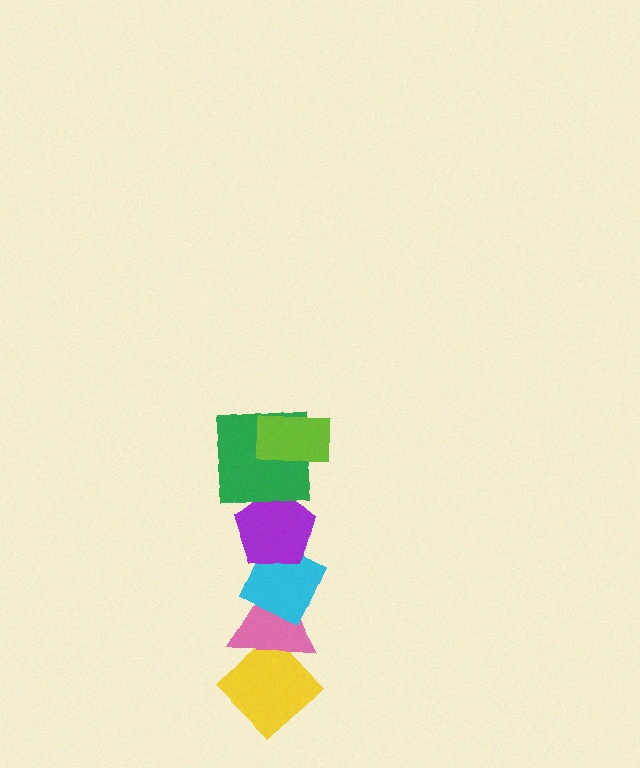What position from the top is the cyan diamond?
The cyan diamond is 4th from the top.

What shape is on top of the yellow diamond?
The pink triangle is on top of the yellow diamond.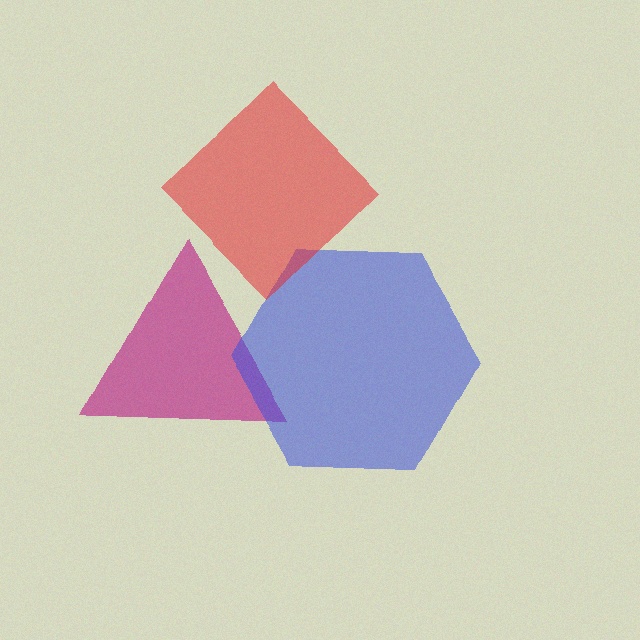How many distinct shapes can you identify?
There are 3 distinct shapes: a magenta triangle, a blue hexagon, a red diamond.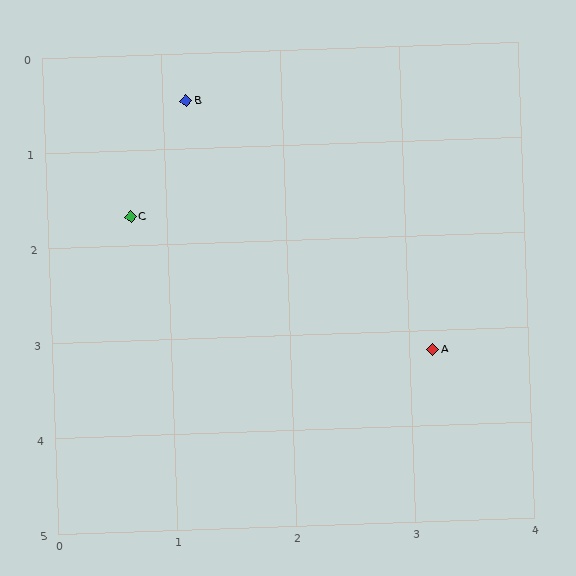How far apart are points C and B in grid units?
Points C and B are about 1.3 grid units apart.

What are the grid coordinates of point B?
Point B is at approximately (1.2, 0.5).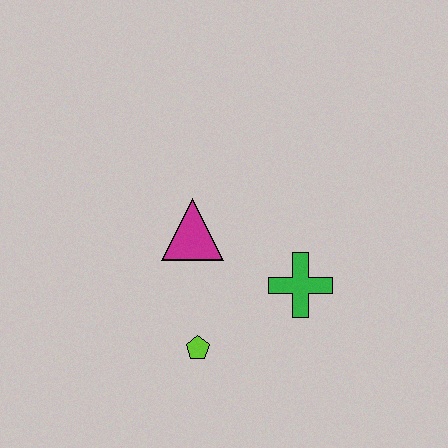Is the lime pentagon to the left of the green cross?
Yes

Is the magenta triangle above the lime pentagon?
Yes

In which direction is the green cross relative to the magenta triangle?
The green cross is to the right of the magenta triangle.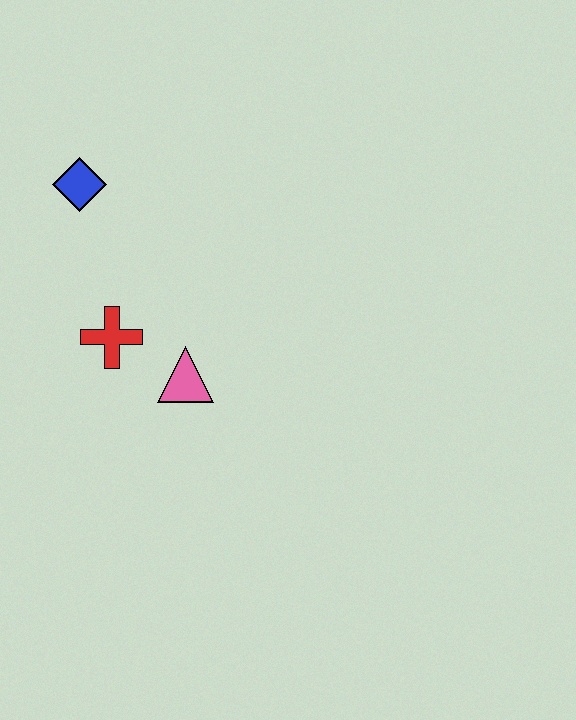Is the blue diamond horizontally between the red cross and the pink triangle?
No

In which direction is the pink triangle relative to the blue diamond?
The pink triangle is below the blue diamond.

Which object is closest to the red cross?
The pink triangle is closest to the red cross.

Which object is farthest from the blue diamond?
The pink triangle is farthest from the blue diamond.